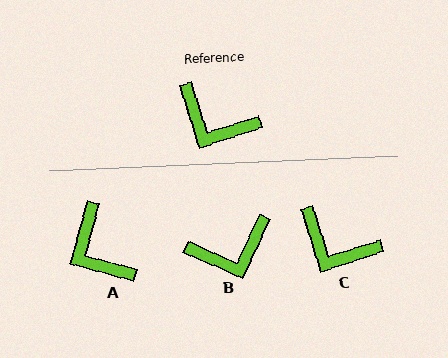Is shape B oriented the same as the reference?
No, it is off by about 48 degrees.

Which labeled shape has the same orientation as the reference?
C.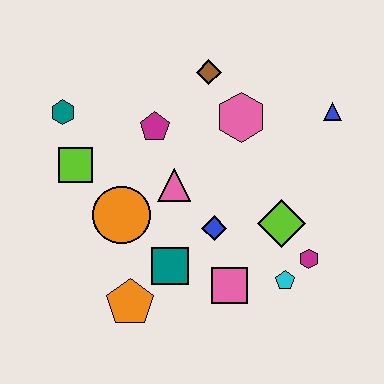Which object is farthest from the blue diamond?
The teal hexagon is farthest from the blue diamond.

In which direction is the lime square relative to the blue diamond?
The lime square is to the left of the blue diamond.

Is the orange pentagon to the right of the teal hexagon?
Yes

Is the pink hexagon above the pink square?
Yes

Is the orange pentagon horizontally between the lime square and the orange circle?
No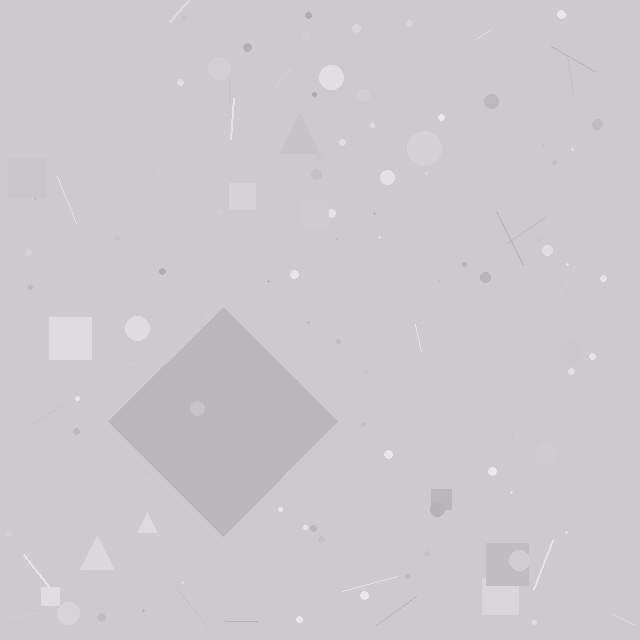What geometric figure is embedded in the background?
A diamond is embedded in the background.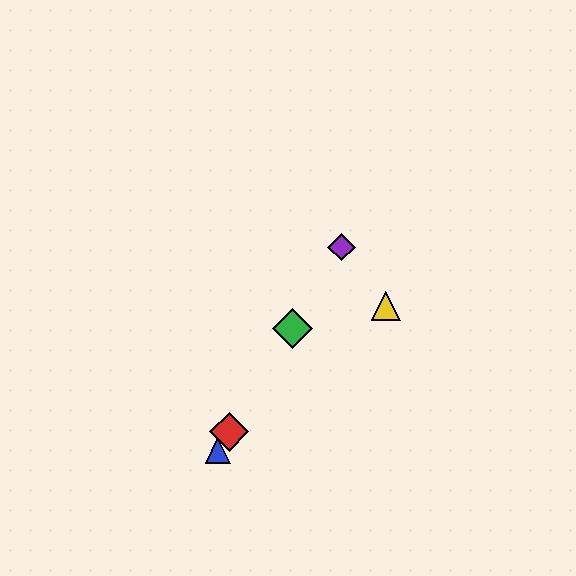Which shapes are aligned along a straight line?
The red diamond, the blue triangle, the green diamond, the purple diamond are aligned along a straight line.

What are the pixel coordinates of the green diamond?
The green diamond is at (292, 328).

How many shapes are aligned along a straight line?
4 shapes (the red diamond, the blue triangle, the green diamond, the purple diamond) are aligned along a straight line.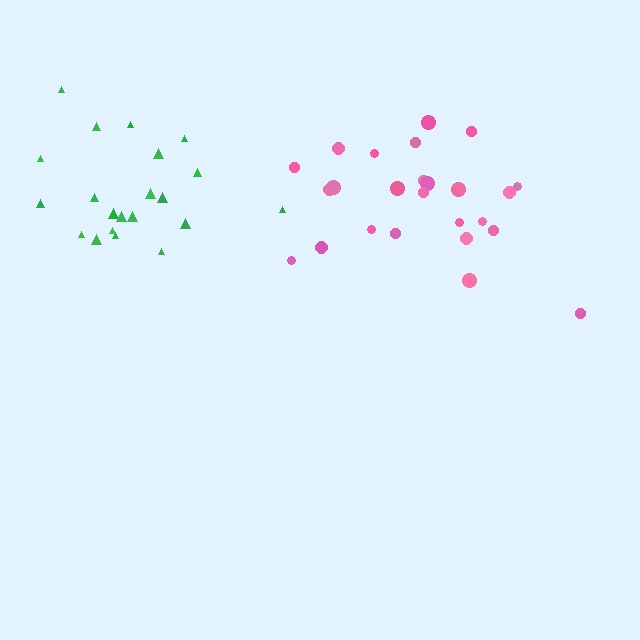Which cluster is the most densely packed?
Green.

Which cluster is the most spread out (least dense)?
Pink.